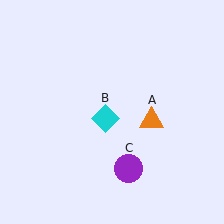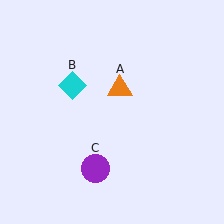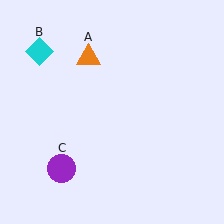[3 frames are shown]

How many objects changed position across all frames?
3 objects changed position: orange triangle (object A), cyan diamond (object B), purple circle (object C).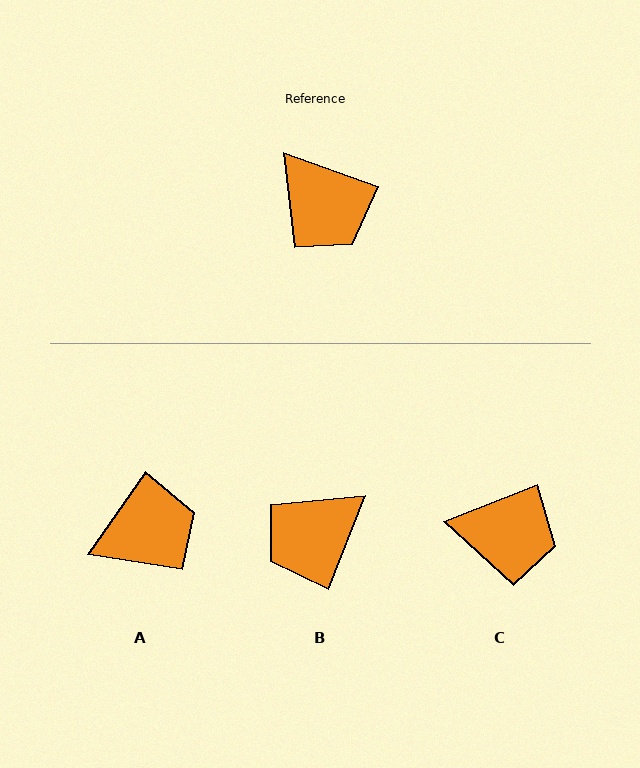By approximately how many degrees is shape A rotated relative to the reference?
Approximately 74 degrees counter-clockwise.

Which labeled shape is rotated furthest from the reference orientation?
B, about 92 degrees away.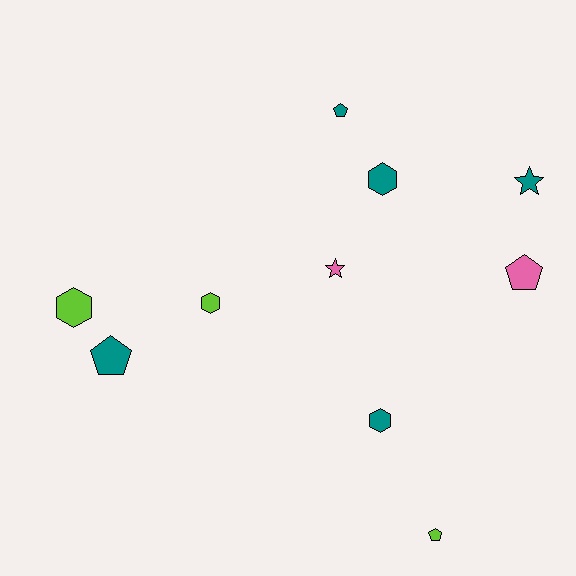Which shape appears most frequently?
Pentagon, with 4 objects.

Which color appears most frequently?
Teal, with 5 objects.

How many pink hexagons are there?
There are no pink hexagons.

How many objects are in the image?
There are 10 objects.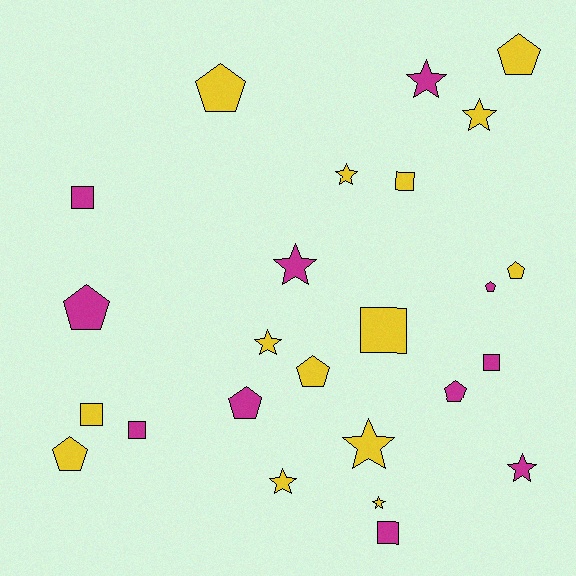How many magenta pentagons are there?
There are 4 magenta pentagons.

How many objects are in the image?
There are 25 objects.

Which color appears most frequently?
Yellow, with 14 objects.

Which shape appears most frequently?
Pentagon, with 9 objects.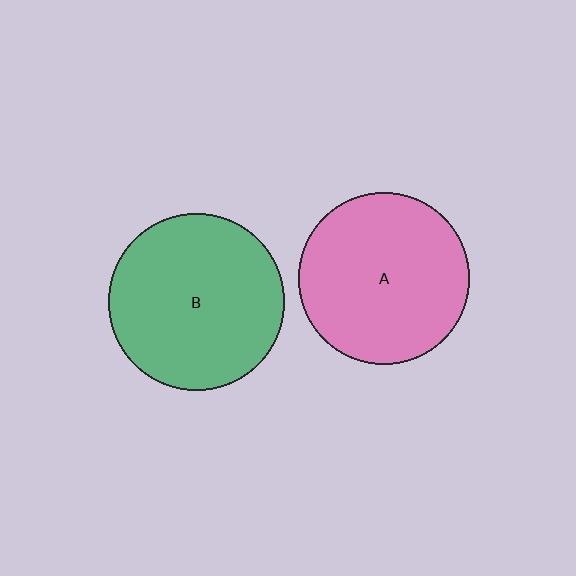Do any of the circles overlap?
No, none of the circles overlap.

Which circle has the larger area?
Circle B (green).